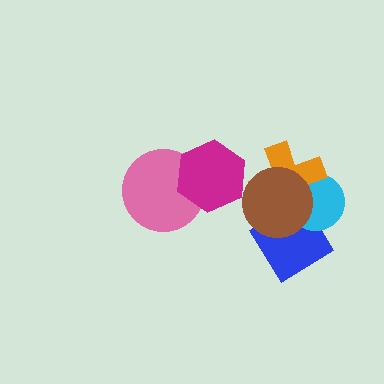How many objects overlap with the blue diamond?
4 objects overlap with the blue diamond.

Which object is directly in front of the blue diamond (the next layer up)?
The cyan circle is directly in front of the blue diamond.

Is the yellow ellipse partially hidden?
Yes, it is partially covered by another shape.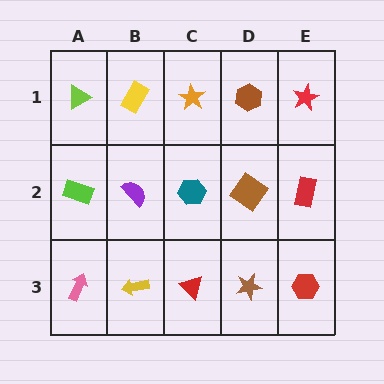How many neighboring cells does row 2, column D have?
4.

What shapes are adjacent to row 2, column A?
A lime triangle (row 1, column A), a pink arrow (row 3, column A), a purple semicircle (row 2, column B).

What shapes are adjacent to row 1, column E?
A red rectangle (row 2, column E), a brown hexagon (row 1, column D).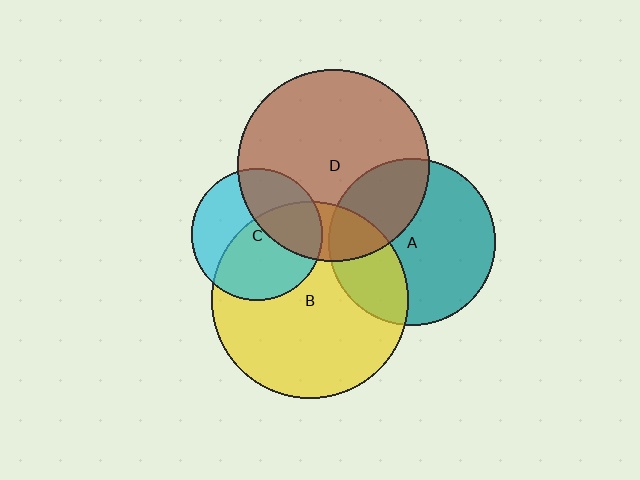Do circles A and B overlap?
Yes.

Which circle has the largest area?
Circle B (yellow).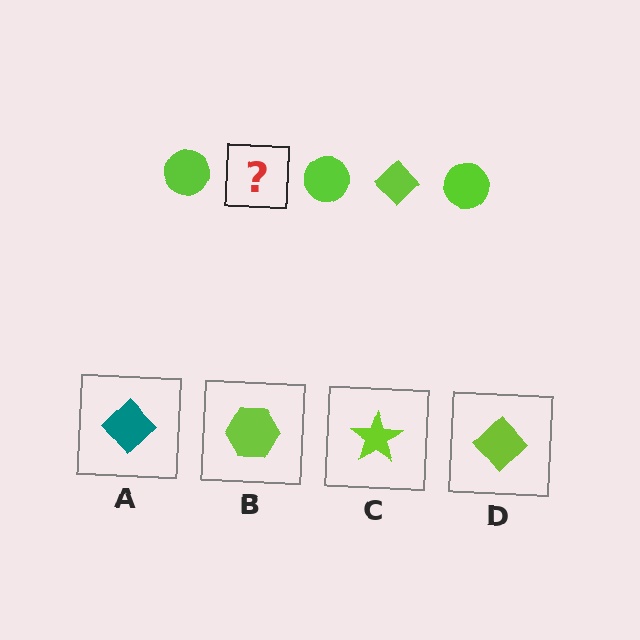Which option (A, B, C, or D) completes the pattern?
D.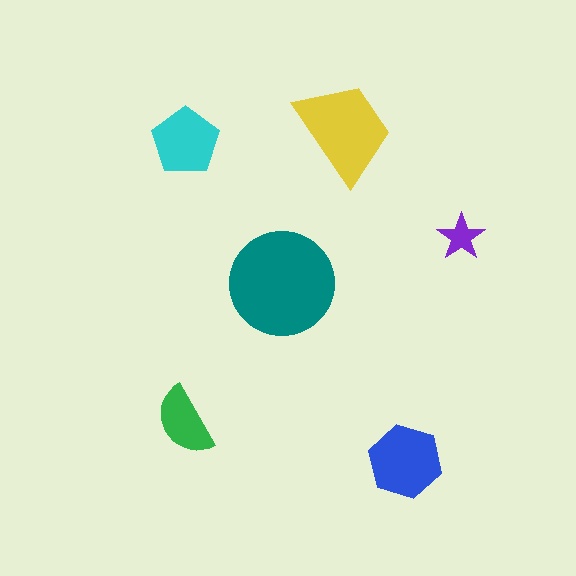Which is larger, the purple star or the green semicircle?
The green semicircle.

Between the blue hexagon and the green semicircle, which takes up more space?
The blue hexagon.